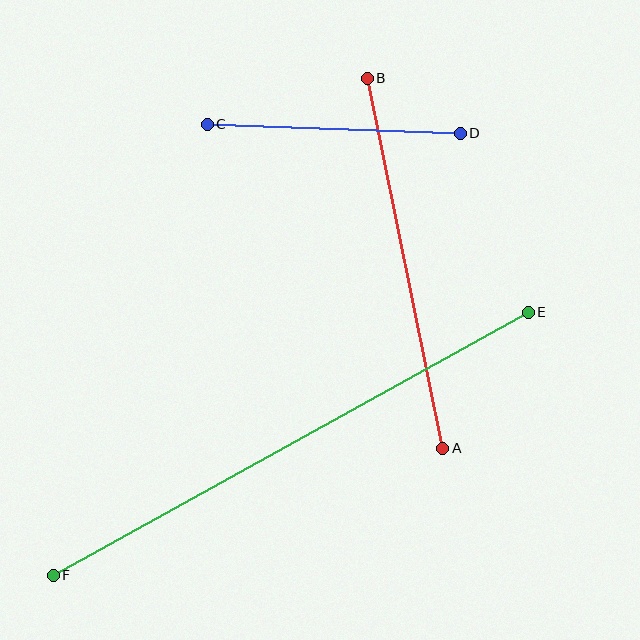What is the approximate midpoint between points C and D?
The midpoint is at approximately (334, 129) pixels.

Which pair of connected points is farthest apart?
Points E and F are farthest apart.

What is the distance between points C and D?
The distance is approximately 253 pixels.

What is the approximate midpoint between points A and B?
The midpoint is at approximately (405, 263) pixels.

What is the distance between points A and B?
The distance is approximately 377 pixels.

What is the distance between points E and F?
The distance is approximately 543 pixels.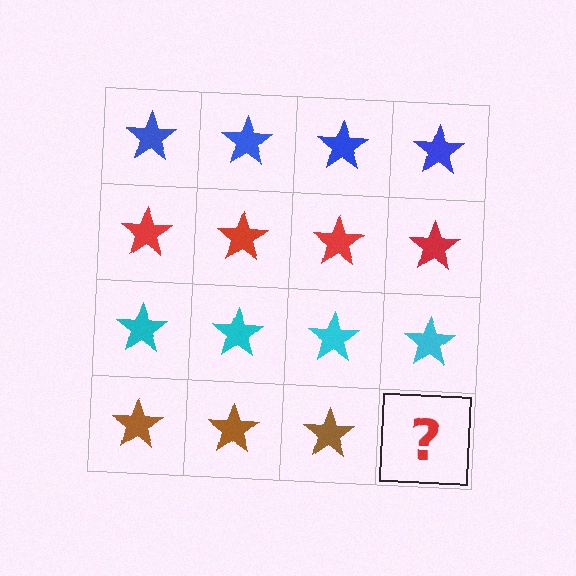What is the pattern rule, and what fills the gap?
The rule is that each row has a consistent color. The gap should be filled with a brown star.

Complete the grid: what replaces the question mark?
The question mark should be replaced with a brown star.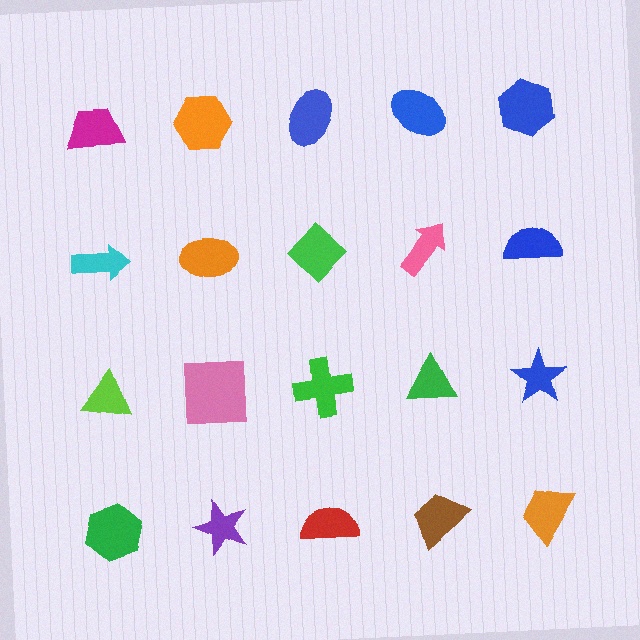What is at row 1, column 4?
A blue ellipse.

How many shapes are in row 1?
5 shapes.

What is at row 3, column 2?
A pink square.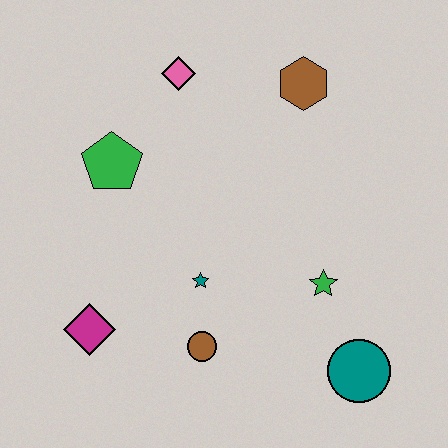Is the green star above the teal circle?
Yes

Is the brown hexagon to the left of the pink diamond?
No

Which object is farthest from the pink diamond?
The teal circle is farthest from the pink diamond.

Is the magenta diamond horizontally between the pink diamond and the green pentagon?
No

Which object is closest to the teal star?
The brown circle is closest to the teal star.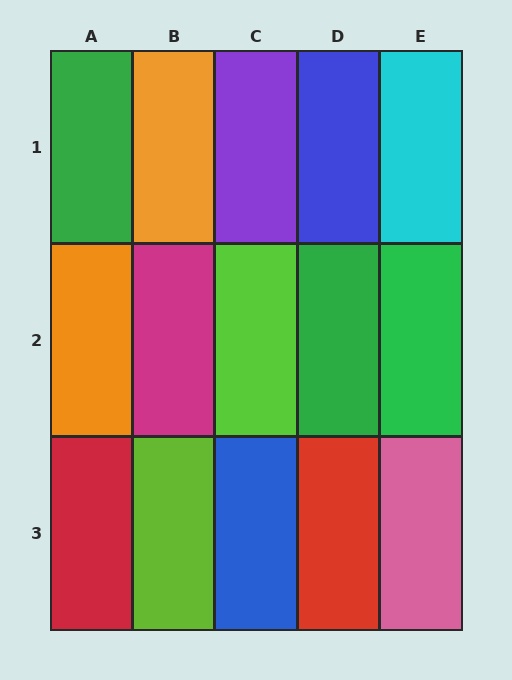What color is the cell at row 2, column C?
Lime.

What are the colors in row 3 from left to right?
Red, lime, blue, red, pink.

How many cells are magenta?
1 cell is magenta.